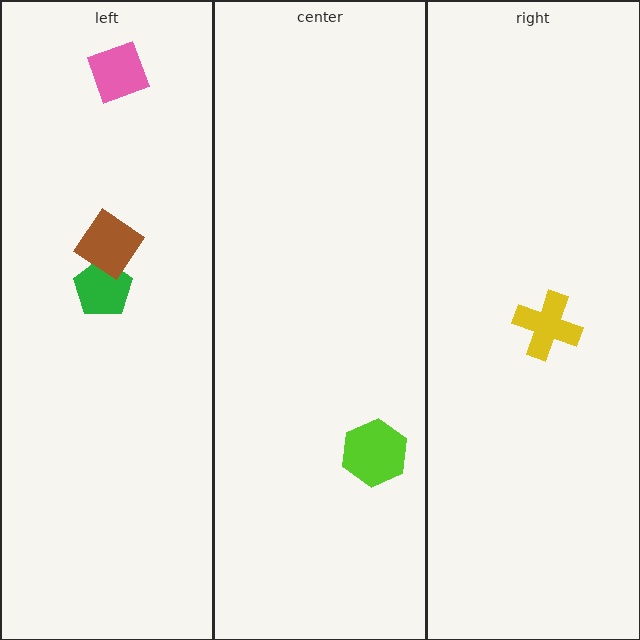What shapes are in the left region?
The green pentagon, the brown diamond, the pink diamond.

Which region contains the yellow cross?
The right region.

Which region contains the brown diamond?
The left region.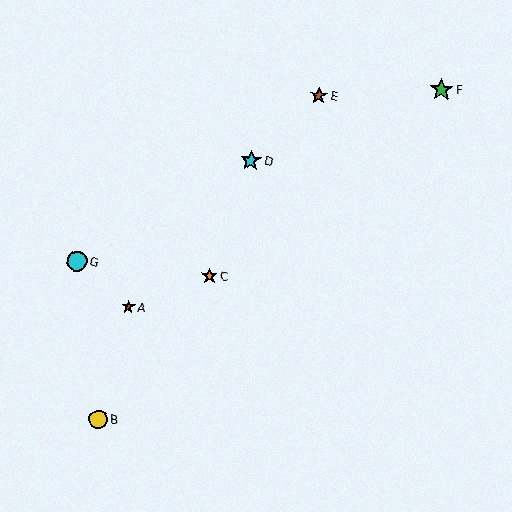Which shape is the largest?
The green star (labeled F) is the largest.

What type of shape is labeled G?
Shape G is a cyan circle.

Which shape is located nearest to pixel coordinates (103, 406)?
The yellow circle (labeled B) at (98, 419) is nearest to that location.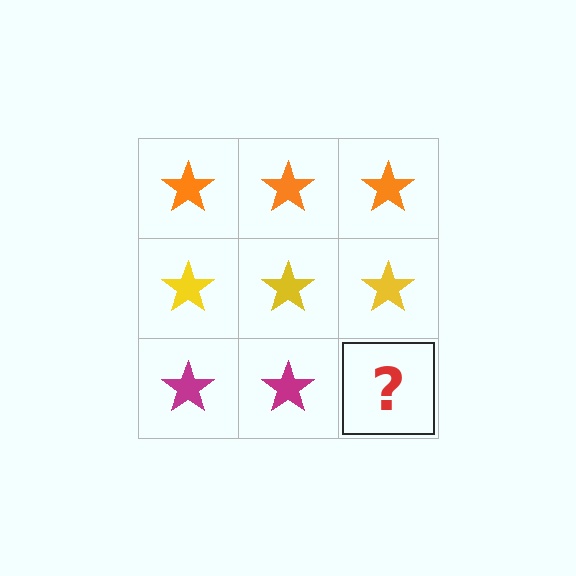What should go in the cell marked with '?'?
The missing cell should contain a magenta star.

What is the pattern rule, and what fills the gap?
The rule is that each row has a consistent color. The gap should be filled with a magenta star.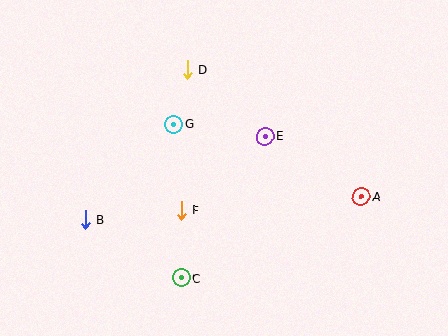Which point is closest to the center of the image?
Point E at (265, 136) is closest to the center.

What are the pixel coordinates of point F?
Point F is at (181, 210).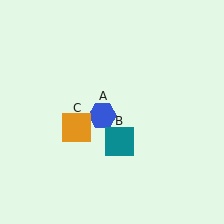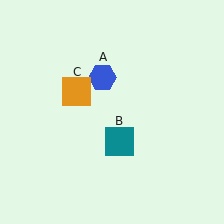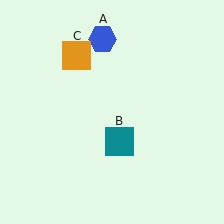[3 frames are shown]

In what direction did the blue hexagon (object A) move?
The blue hexagon (object A) moved up.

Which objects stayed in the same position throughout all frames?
Teal square (object B) remained stationary.